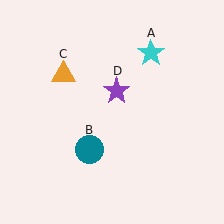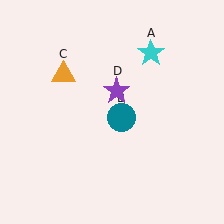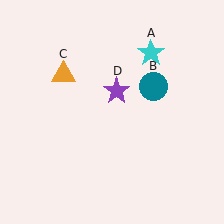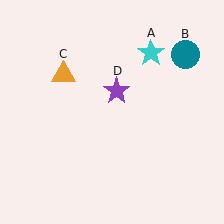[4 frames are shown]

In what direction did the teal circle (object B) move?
The teal circle (object B) moved up and to the right.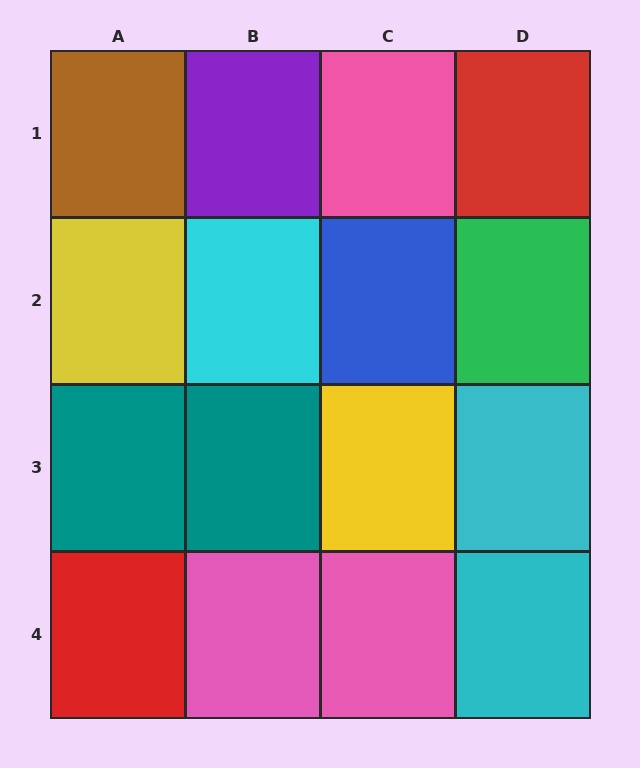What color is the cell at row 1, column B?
Purple.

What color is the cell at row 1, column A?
Brown.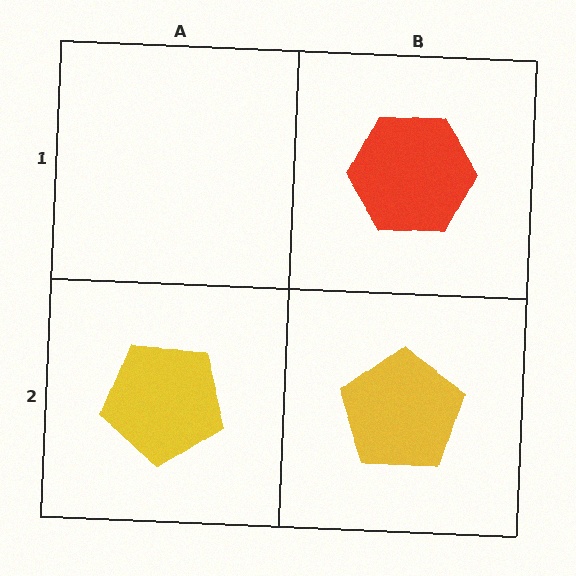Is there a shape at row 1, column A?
No, that cell is empty.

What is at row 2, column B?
A yellow pentagon.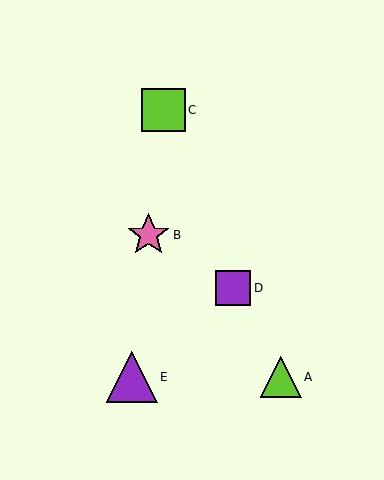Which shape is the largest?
The purple triangle (labeled E) is the largest.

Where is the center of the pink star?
The center of the pink star is at (148, 235).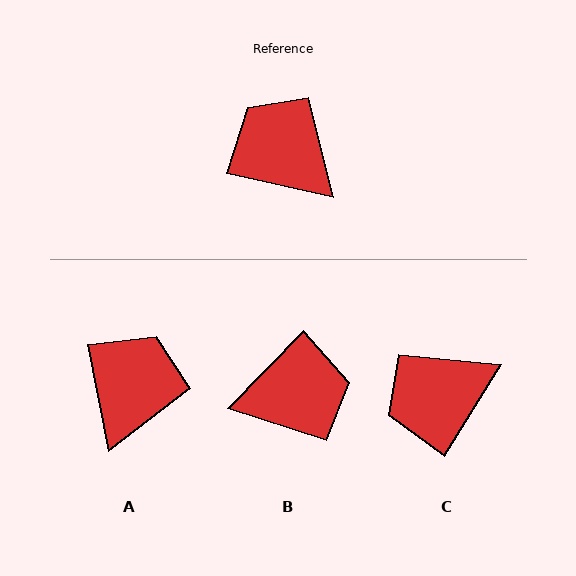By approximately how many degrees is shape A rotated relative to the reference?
Approximately 66 degrees clockwise.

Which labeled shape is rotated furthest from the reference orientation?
B, about 121 degrees away.